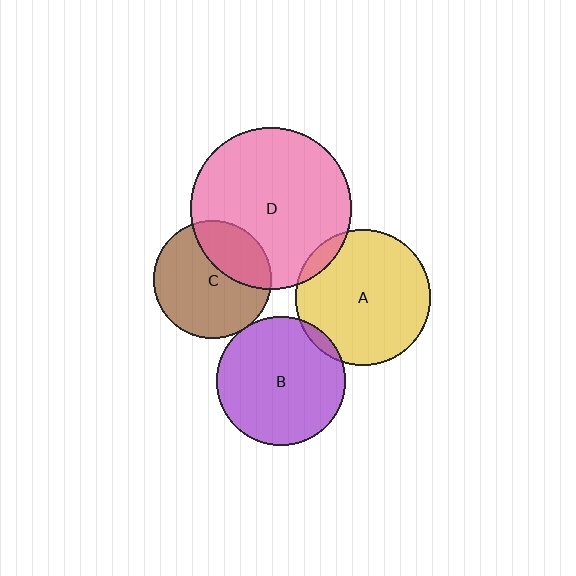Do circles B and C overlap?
Yes.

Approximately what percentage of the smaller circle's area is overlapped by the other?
Approximately 5%.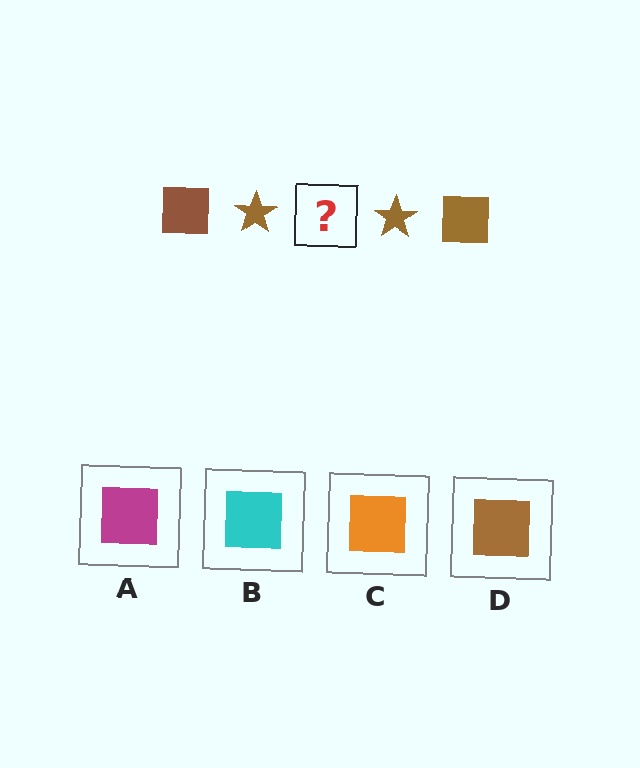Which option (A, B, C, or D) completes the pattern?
D.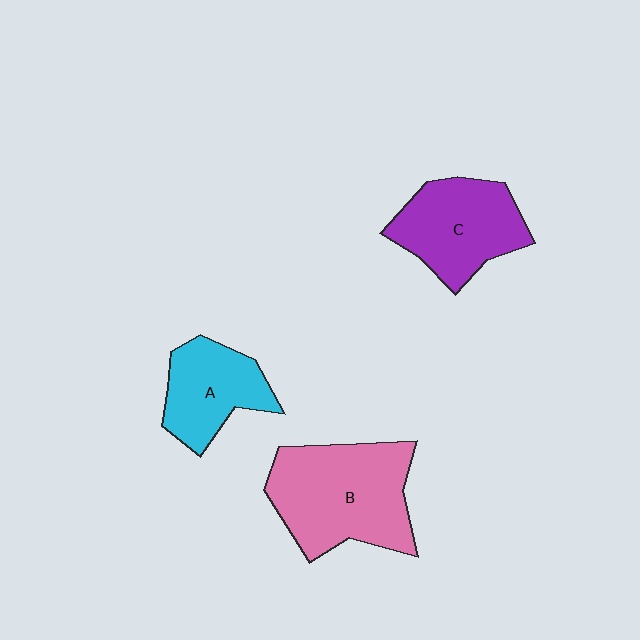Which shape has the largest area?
Shape B (pink).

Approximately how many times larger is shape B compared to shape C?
Approximately 1.3 times.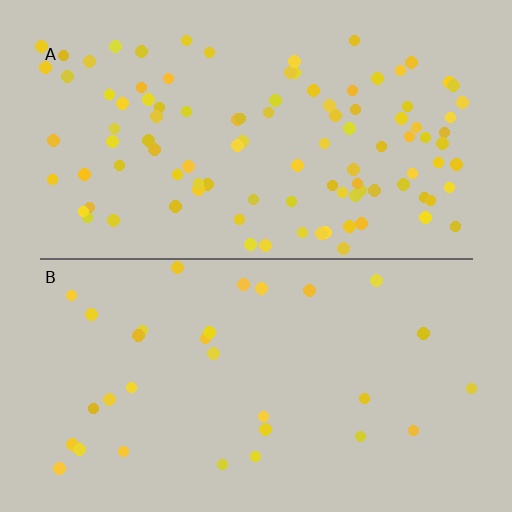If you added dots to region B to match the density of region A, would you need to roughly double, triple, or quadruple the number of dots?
Approximately triple.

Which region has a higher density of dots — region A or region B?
A (the top).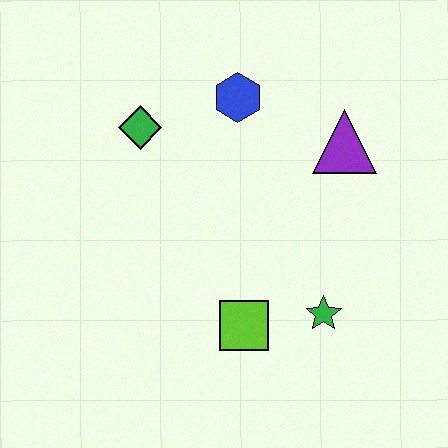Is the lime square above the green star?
No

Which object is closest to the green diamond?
The blue hexagon is closest to the green diamond.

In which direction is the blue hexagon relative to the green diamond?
The blue hexagon is to the right of the green diamond.